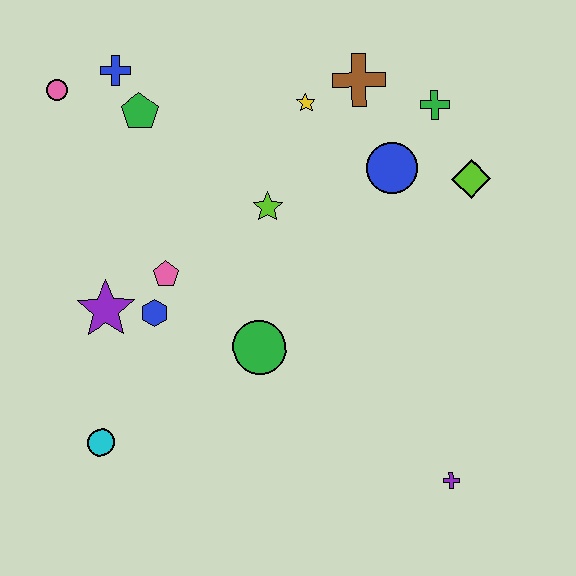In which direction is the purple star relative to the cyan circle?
The purple star is above the cyan circle.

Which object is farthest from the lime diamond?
The cyan circle is farthest from the lime diamond.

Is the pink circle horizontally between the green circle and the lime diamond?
No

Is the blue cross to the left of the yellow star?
Yes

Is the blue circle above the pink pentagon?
Yes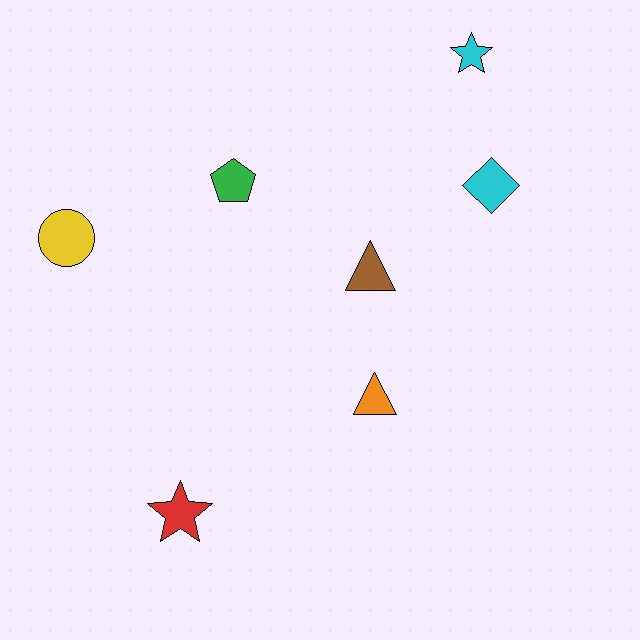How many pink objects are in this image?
There are no pink objects.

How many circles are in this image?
There is 1 circle.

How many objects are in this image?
There are 7 objects.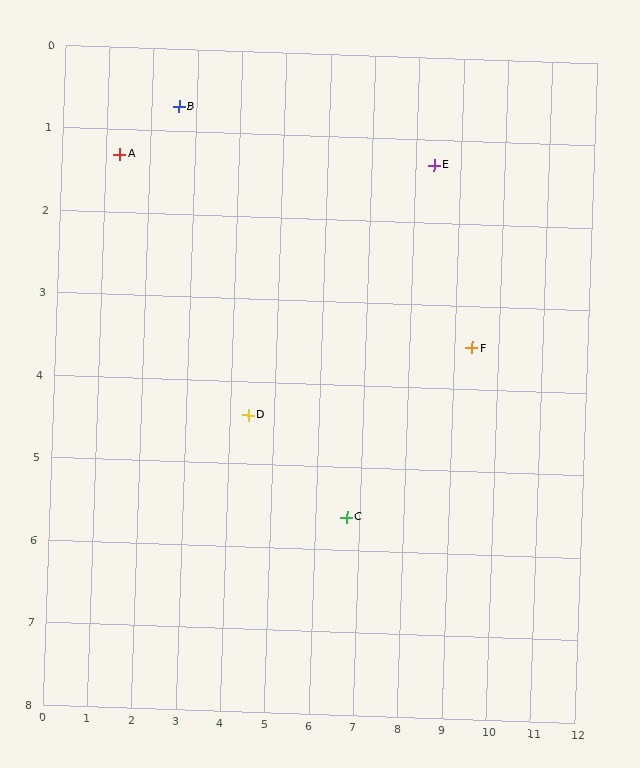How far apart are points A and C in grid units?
Points A and C are about 6.9 grid units apart.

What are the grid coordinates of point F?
Point F is at approximately (9.4, 3.5).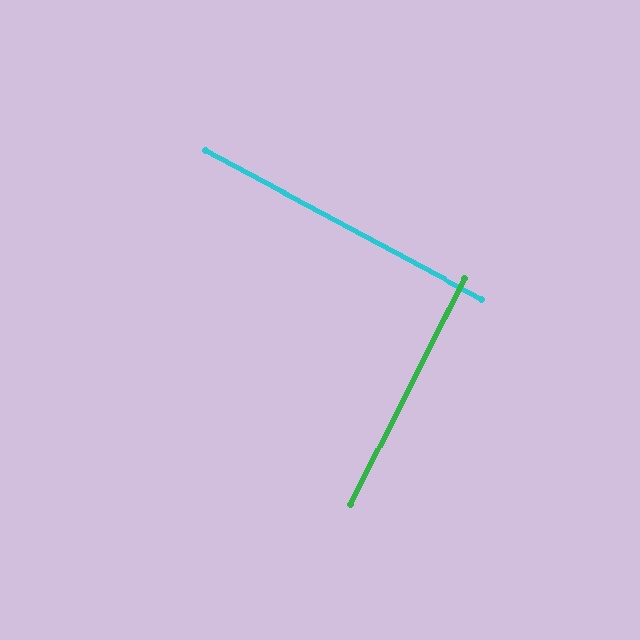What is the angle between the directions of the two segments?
Approximately 88 degrees.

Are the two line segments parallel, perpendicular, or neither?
Perpendicular — they meet at approximately 88°.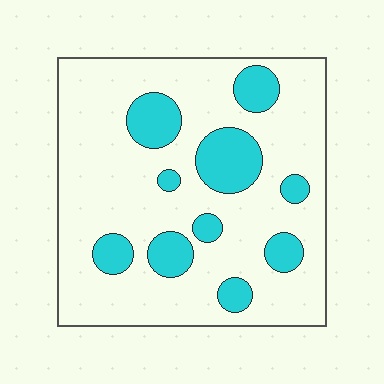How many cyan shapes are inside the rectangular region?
10.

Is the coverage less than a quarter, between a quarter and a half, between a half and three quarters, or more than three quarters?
Less than a quarter.